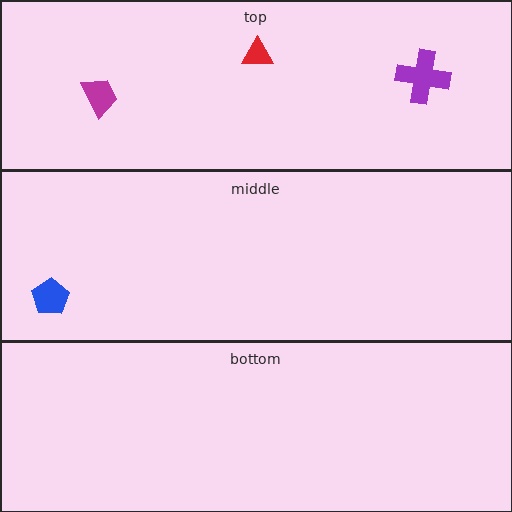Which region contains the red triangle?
The top region.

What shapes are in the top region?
The purple cross, the red triangle, the magenta trapezoid.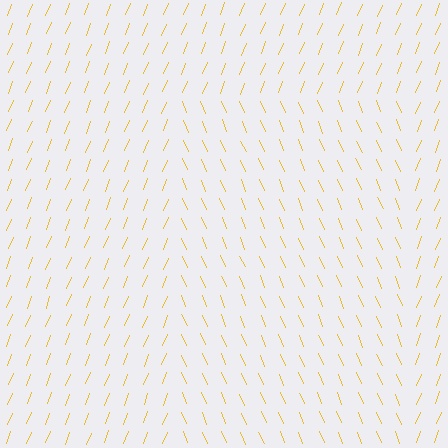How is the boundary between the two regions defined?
The boundary is defined purely by a change in line orientation (approximately 45 degrees difference). All lines are the same color and thickness.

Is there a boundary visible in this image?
Yes, there is a texture boundary formed by a change in line orientation.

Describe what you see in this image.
The image is filled with small yellow line segments. A rectangle region in the image has lines oriented differently from the surrounding lines, creating a visible texture boundary.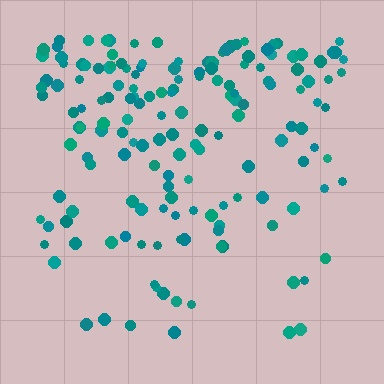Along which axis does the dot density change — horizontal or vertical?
Vertical.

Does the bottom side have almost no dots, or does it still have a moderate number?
Still a moderate number, just noticeably fewer than the top.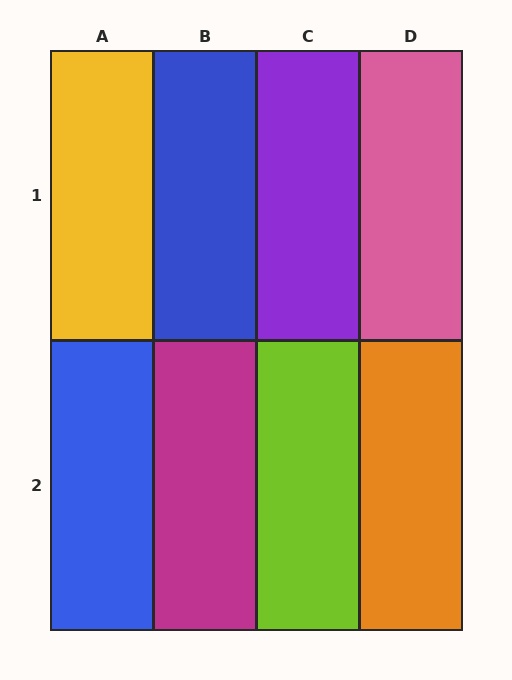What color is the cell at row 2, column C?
Lime.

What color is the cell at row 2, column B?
Magenta.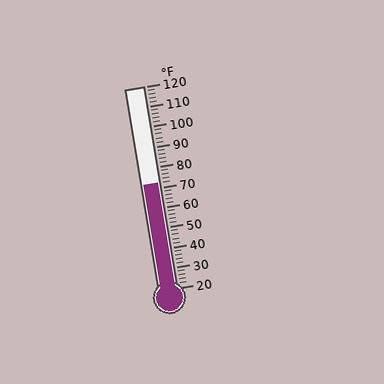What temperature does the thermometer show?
The thermometer shows approximately 72°F.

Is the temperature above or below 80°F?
The temperature is below 80°F.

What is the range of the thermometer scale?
The thermometer scale ranges from 20°F to 120°F.